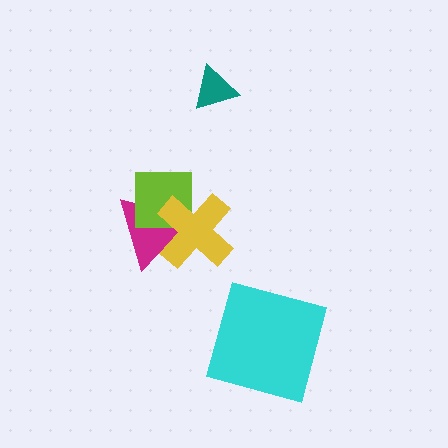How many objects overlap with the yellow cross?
2 objects overlap with the yellow cross.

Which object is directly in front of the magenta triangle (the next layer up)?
The lime square is directly in front of the magenta triangle.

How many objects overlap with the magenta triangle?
2 objects overlap with the magenta triangle.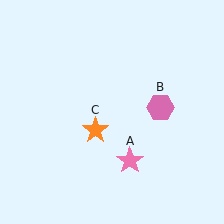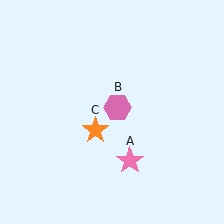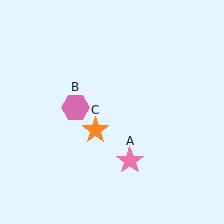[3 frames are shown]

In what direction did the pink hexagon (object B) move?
The pink hexagon (object B) moved left.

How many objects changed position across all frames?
1 object changed position: pink hexagon (object B).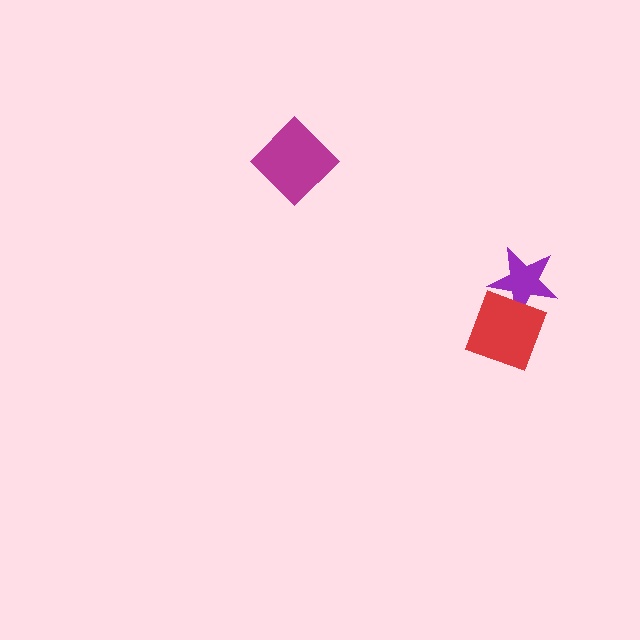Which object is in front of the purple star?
The red diamond is in front of the purple star.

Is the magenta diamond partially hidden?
No, no other shape covers it.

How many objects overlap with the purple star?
1 object overlaps with the purple star.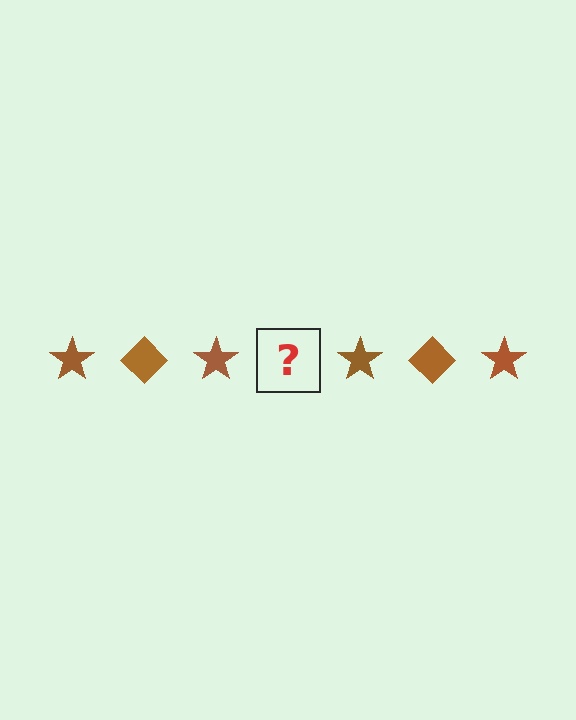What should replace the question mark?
The question mark should be replaced with a brown diamond.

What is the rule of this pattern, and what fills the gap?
The rule is that the pattern cycles through star, diamond shapes in brown. The gap should be filled with a brown diamond.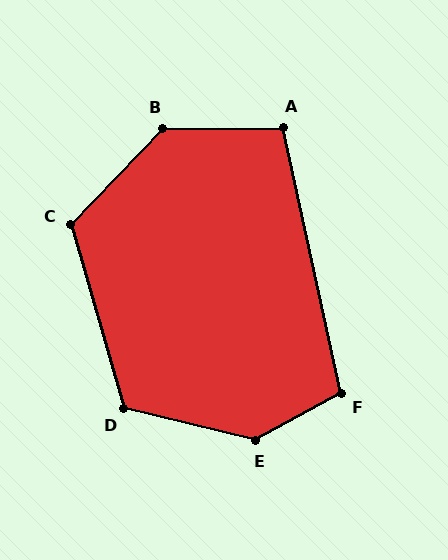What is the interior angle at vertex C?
Approximately 120 degrees (obtuse).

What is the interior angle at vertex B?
Approximately 134 degrees (obtuse).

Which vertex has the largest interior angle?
E, at approximately 138 degrees.